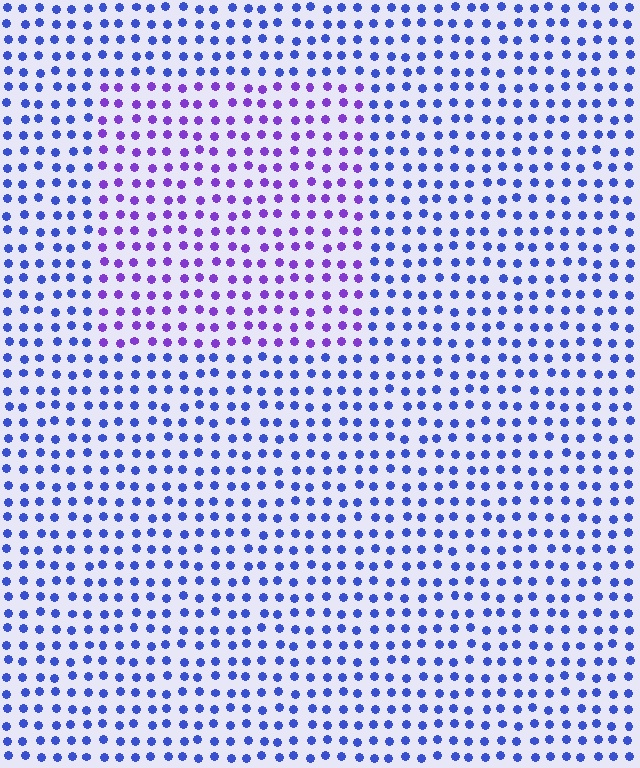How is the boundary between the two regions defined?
The boundary is defined purely by a slight shift in hue (about 40 degrees). Spacing, size, and orientation are identical on both sides.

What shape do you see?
I see a rectangle.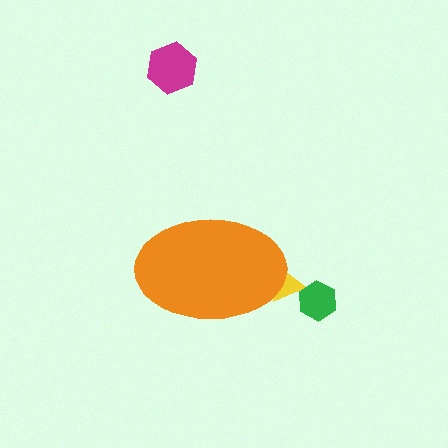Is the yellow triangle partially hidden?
Yes, the yellow triangle is partially hidden behind the orange ellipse.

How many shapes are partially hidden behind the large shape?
1 shape is partially hidden.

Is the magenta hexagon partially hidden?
No, the magenta hexagon is fully visible.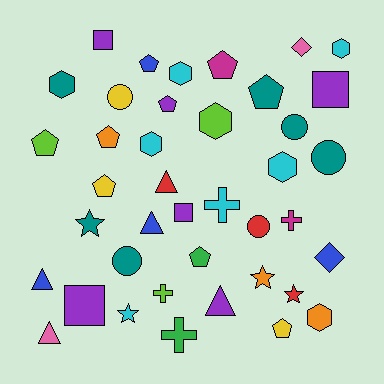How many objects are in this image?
There are 40 objects.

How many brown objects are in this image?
There are no brown objects.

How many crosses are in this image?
There are 4 crosses.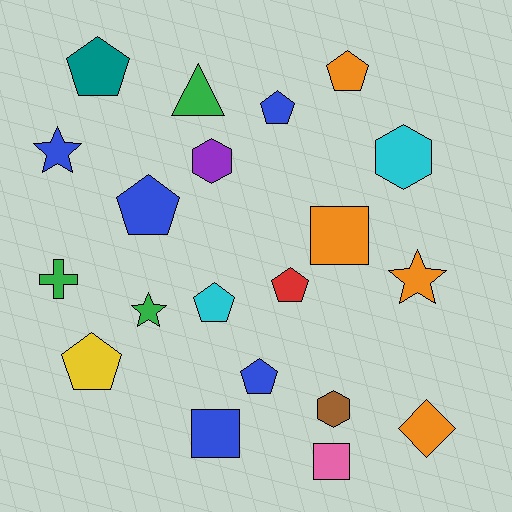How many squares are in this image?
There are 3 squares.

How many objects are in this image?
There are 20 objects.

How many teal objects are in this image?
There is 1 teal object.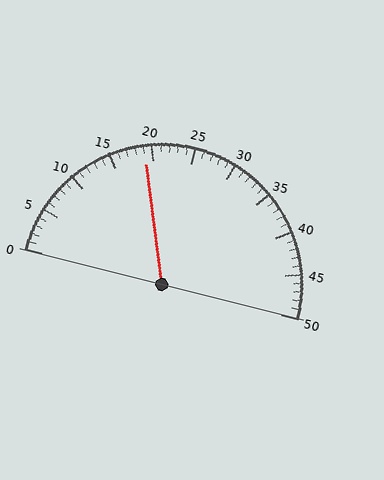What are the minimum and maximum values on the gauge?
The gauge ranges from 0 to 50.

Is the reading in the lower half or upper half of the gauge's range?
The reading is in the lower half of the range (0 to 50).